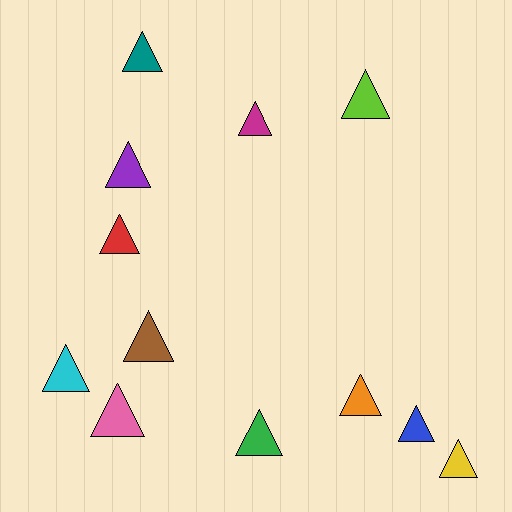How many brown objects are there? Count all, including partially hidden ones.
There is 1 brown object.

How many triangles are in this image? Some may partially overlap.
There are 12 triangles.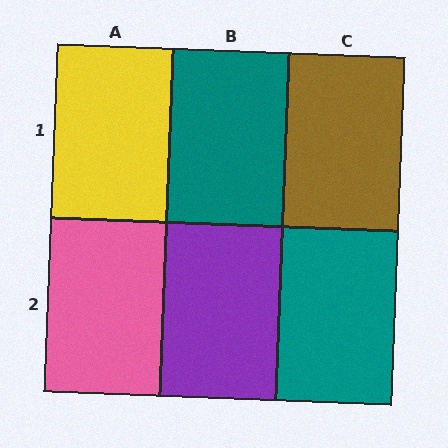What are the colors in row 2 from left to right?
Pink, purple, teal.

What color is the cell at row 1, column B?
Teal.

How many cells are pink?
1 cell is pink.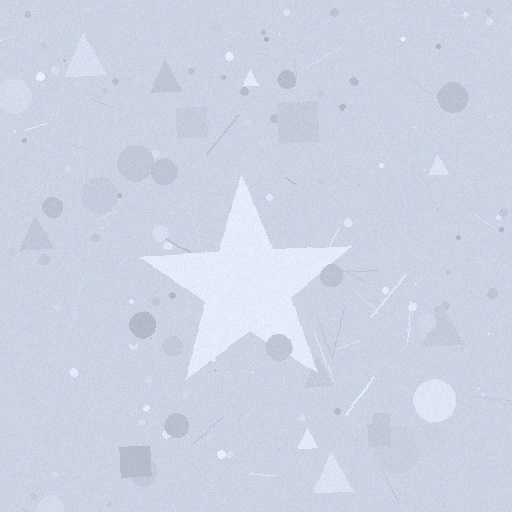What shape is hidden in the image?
A star is hidden in the image.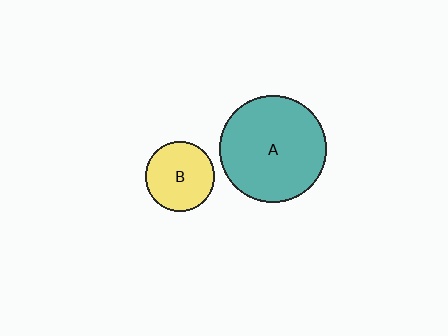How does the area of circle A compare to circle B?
Approximately 2.4 times.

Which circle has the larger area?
Circle A (teal).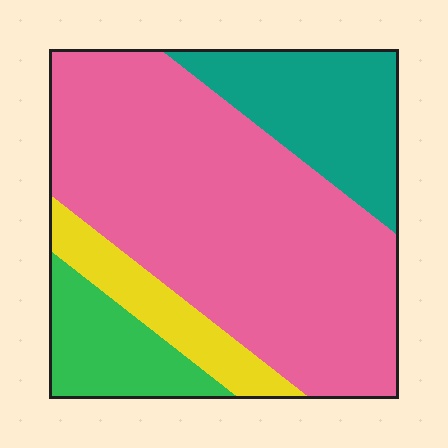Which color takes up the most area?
Pink, at roughly 60%.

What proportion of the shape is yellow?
Yellow covers about 10% of the shape.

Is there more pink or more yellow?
Pink.